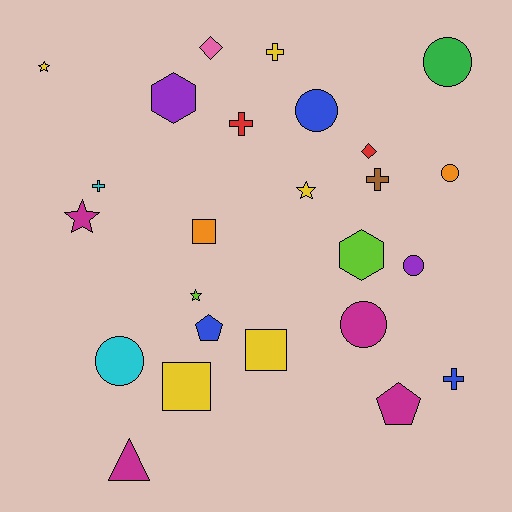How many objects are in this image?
There are 25 objects.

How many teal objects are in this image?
There are no teal objects.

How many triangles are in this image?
There is 1 triangle.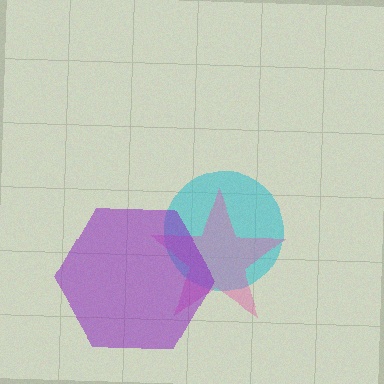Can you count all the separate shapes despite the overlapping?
Yes, there are 3 separate shapes.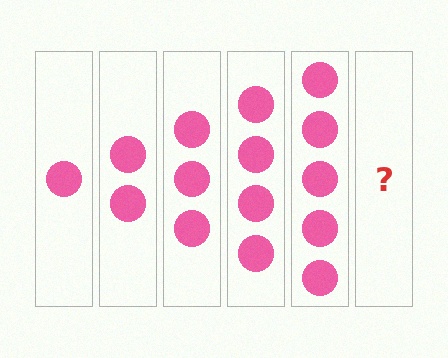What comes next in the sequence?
The next element should be 6 circles.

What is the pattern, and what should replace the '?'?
The pattern is that each step adds one more circle. The '?' should be 6 circles.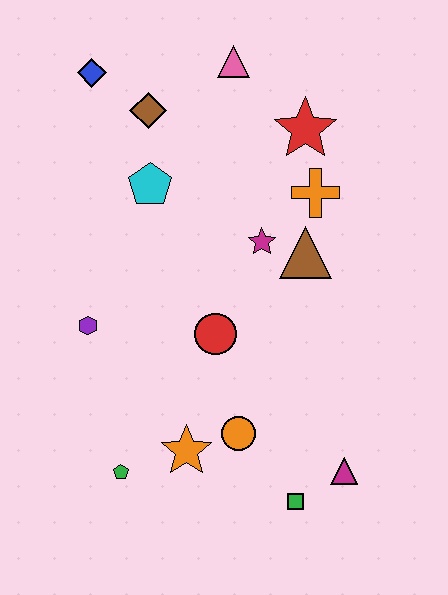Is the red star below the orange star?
No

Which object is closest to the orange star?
The orange circle is closest to the orange star.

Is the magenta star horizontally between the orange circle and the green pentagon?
No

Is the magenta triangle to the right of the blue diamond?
Yes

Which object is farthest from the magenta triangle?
The blue diamond is farthest from the magenta triangle.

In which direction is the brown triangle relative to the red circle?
The brown triangle is to the right of the red circle.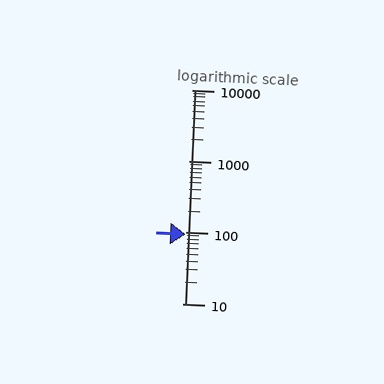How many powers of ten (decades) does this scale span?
The scale spans 3 decades, from 10 to 10000.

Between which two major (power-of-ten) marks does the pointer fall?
The pointer is between 10 and 100.